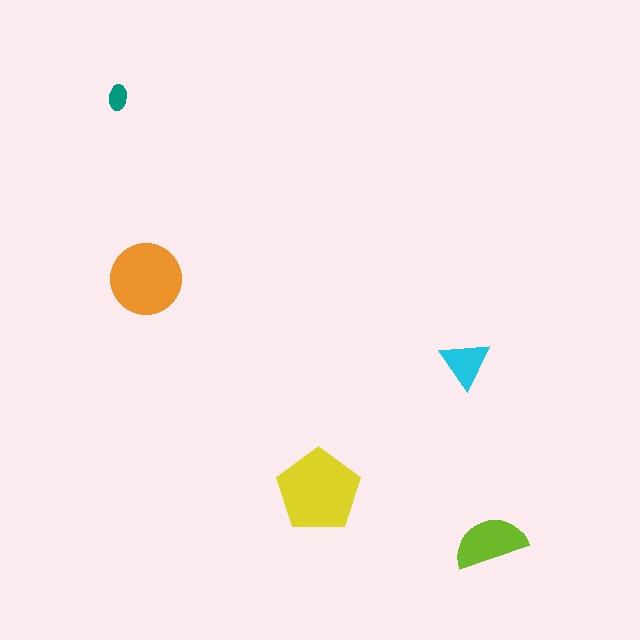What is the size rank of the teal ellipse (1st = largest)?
5th.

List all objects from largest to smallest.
The yellow pentagon, the orange circle, the lime semicircle, the cyan triangle, the teal ellipse.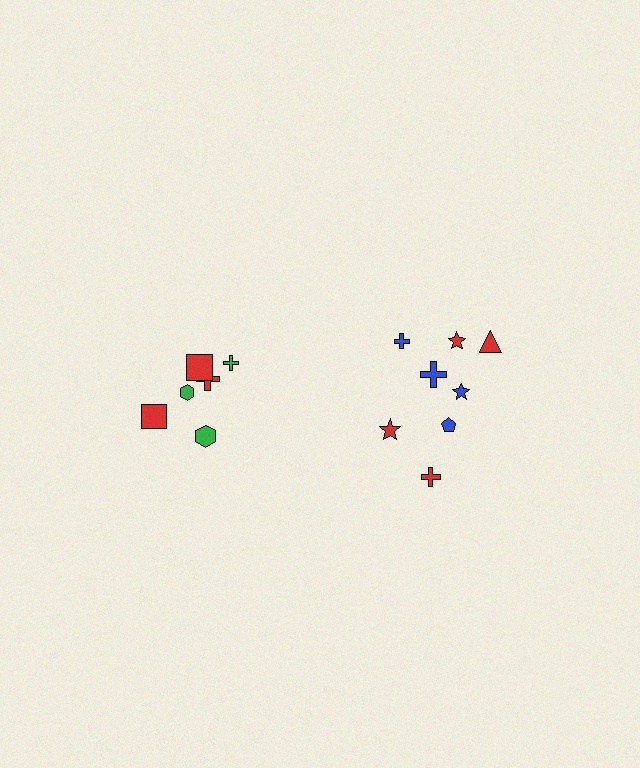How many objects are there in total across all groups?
There are 14 objects.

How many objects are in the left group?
There are 6 objects.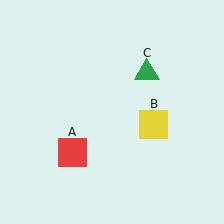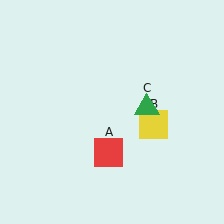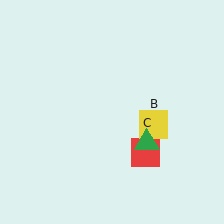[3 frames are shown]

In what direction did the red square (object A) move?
The red square (object A) moved right.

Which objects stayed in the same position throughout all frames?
Yellow square (object B) remained stationary.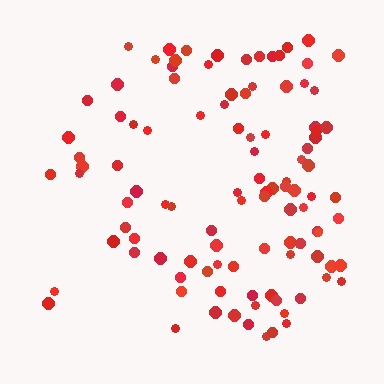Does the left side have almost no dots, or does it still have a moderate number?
Still a moderate number, just noticeably fewer than the right.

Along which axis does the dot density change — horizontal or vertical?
Horizontal.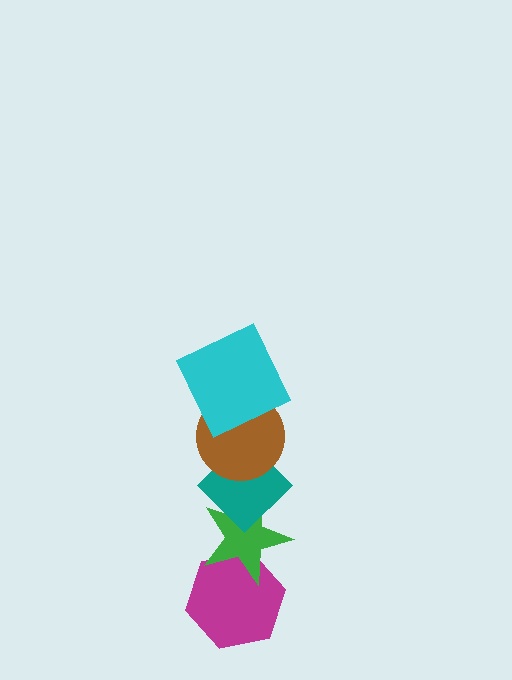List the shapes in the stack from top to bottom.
From top to bottom: the cyan square, the brown circle, the teal diamond, the green star, the magenta hexagon.